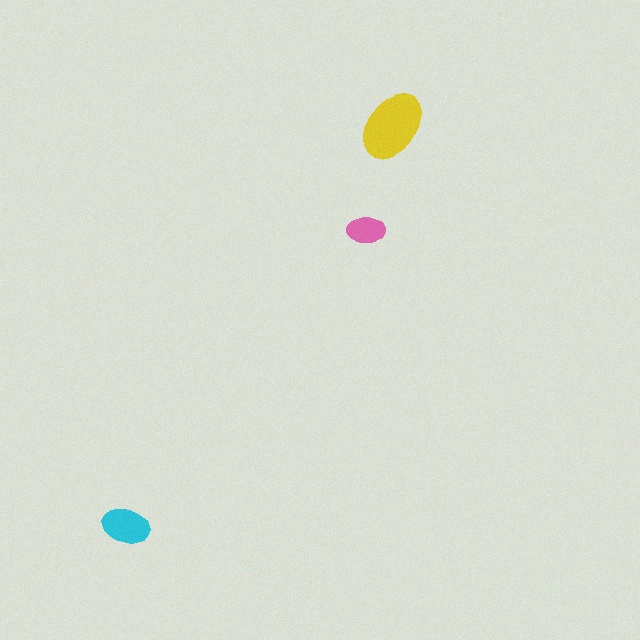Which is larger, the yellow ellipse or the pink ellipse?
The yellow one.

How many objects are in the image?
There are 3 objects in the image.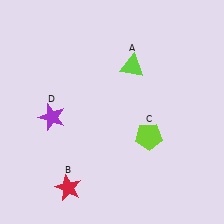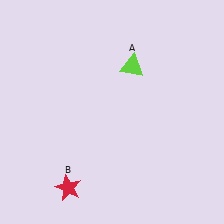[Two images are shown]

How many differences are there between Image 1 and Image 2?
There are 2 differences between the two images.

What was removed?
The purple star (D), the lime pentagon (C) were removed in Image 2.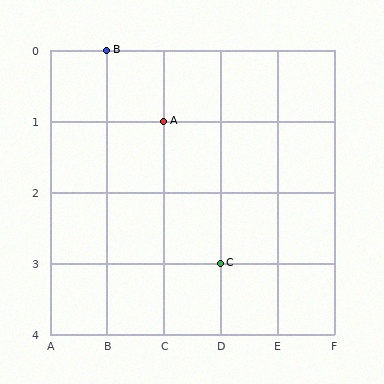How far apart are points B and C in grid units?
Points B and C are 2 columns and 3 rows apart (about 3.6 grid units diagonally).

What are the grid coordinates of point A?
Point A is at grid coordinates (C, 1).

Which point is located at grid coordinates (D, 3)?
Point C is at (D, 3).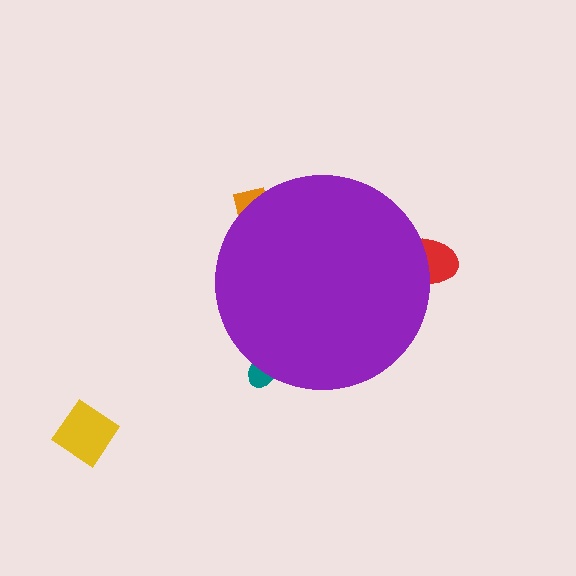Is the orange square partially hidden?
Yes, the orange square is partially hidden behind the purple circle.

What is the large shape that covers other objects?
A purple circle.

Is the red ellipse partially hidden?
Yes, the red ellipse is partially hidden behind the purple circle.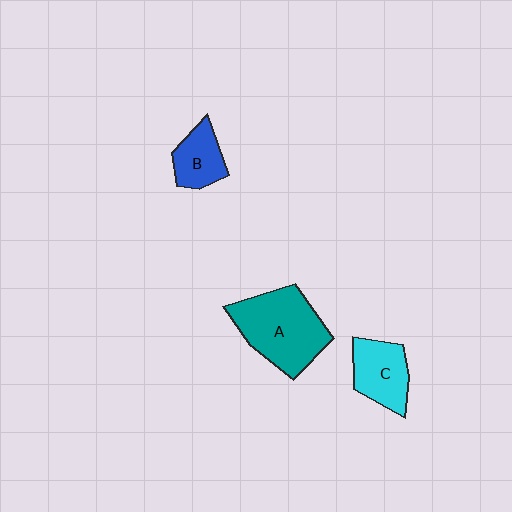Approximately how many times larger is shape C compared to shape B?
Approximately 1.3 times.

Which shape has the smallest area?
Shape B (blue).